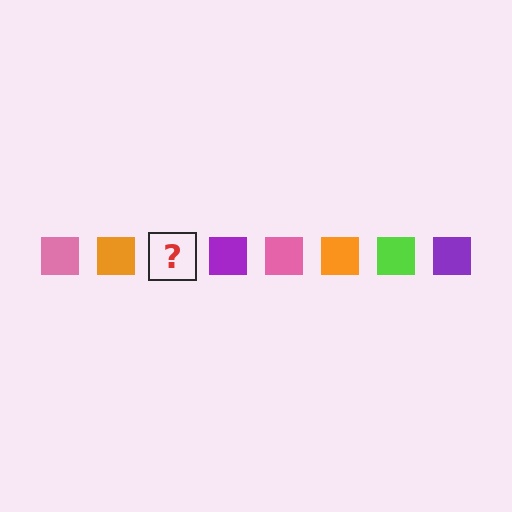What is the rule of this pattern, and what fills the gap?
The rule is that the pattern cycles through pink, orange, lime, purple squares. The gap should be filled with a lime square.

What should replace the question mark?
The question mark should be replaced with a lime square.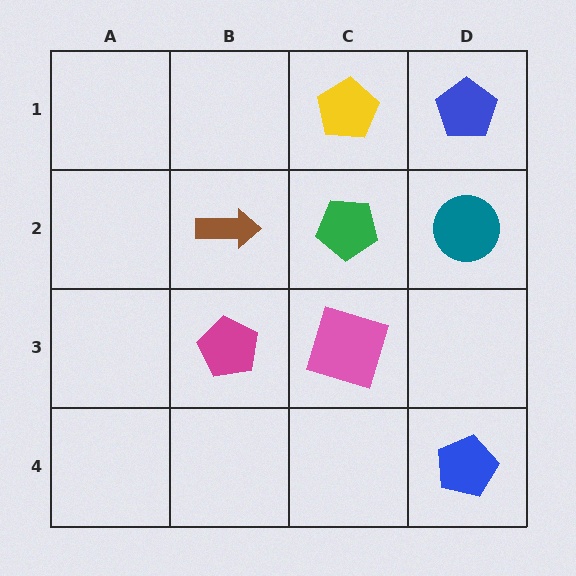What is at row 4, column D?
A blue pentagon.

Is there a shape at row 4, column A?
No, that cell is empty.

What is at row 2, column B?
A brown arrow.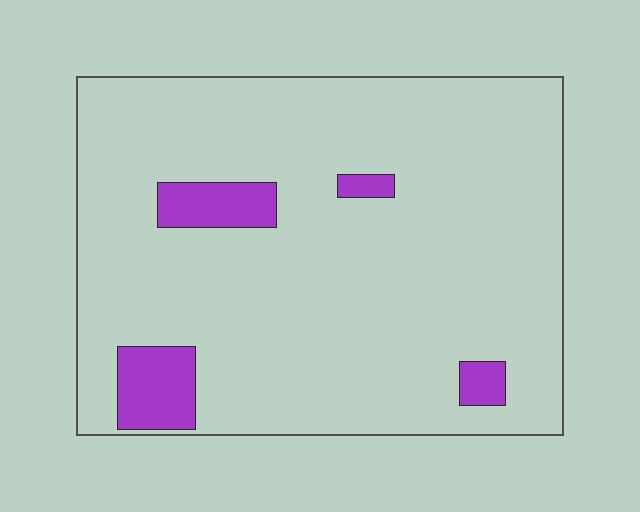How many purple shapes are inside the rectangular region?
4.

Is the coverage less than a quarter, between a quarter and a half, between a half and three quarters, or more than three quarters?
Less than a quarter.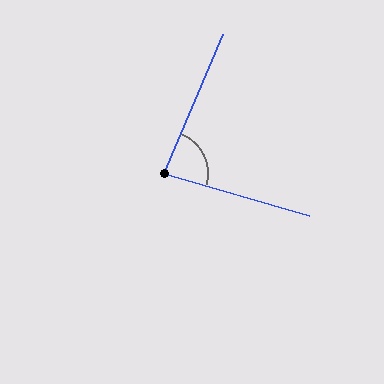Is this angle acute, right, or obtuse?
It is acute.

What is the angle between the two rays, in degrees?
Approximately 83 degrees.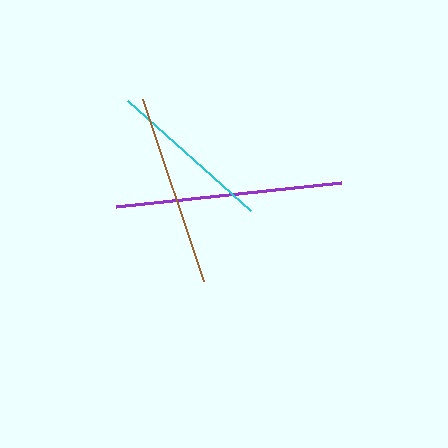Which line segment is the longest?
The purple line is the longest at approximately 226 pixels.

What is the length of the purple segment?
The purple segment is approximately 226 pixels long.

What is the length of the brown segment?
The brown segment is approximately 192 pixels long.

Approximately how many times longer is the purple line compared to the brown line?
The purple line is approximately 1.2 times the length of the brown line.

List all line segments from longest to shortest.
From longest to shortest: purple, brown, cyan.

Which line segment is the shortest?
The cyan line is the shortest at approximately 165 pixels.